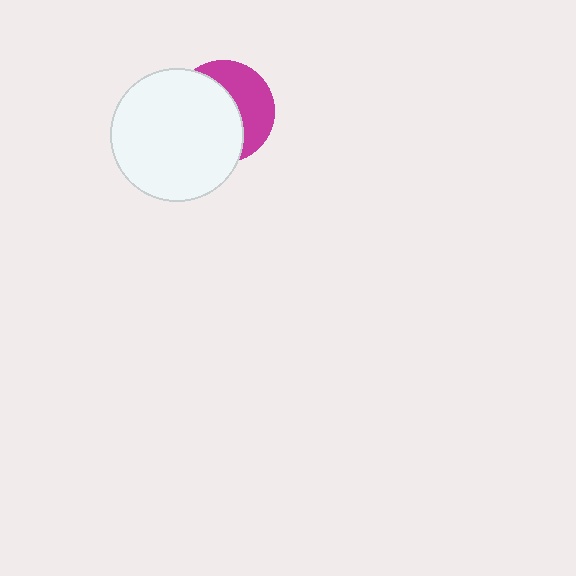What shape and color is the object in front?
The object in front is a white circle.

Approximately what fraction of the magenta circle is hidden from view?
Roughly 59% of the magenta circle is hidden behind the white circle.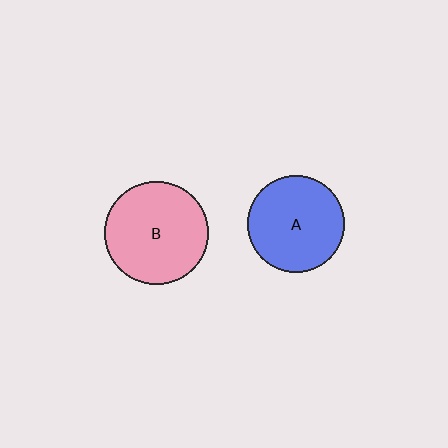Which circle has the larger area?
Circle B (pink).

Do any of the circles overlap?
No, none of the circles overlap.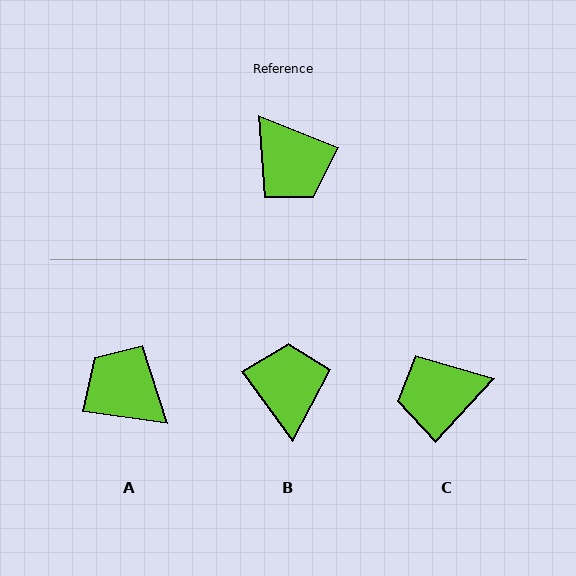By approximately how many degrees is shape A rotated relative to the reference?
Approximately 166 degrees clockwise.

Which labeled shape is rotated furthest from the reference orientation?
A, about 166 degrees away.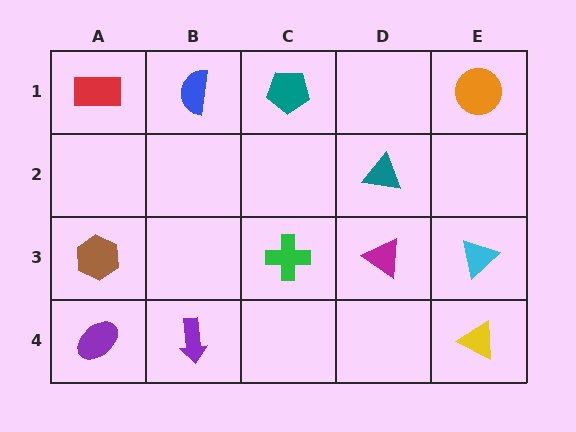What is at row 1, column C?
A teal pentagon.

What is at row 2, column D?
A teal triangle.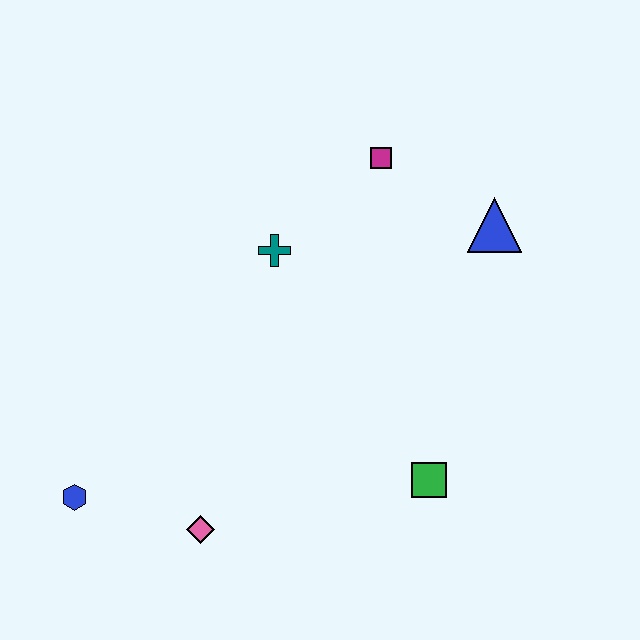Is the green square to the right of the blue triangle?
No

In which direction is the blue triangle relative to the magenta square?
The blue triangle is to the right of the magenta square.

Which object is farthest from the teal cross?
The blue hexagon is farthest from the teal cross.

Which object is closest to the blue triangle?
The magenta square is closest to the blue triangle.